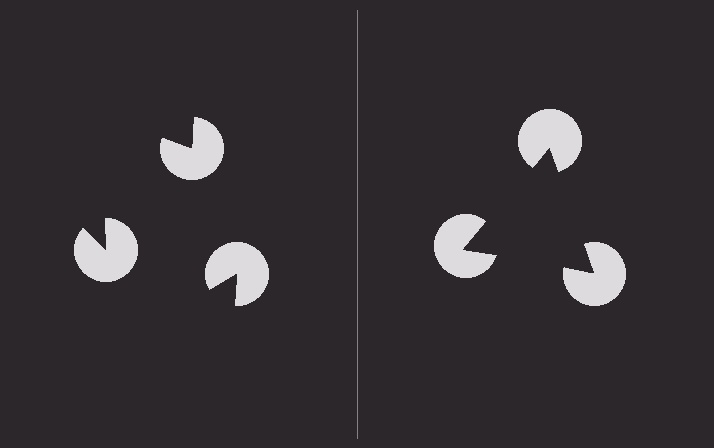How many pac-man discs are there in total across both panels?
6 — 3 on each side.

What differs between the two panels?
The pac-man discs are positioned identically on both sides; only the wedge orientations differ. On the right they align to a triangle; on the left they are misaligned.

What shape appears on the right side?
An illusory triangle.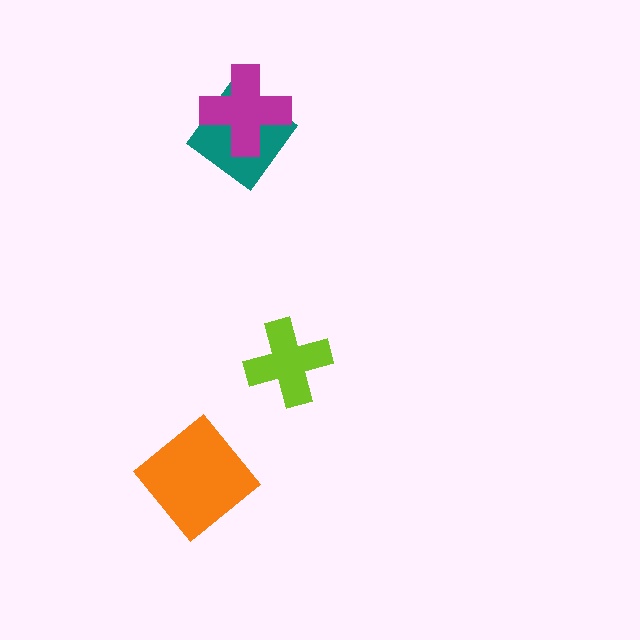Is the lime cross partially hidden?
No, no other shape covers it.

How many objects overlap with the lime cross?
0 objects overlap with the lime cross.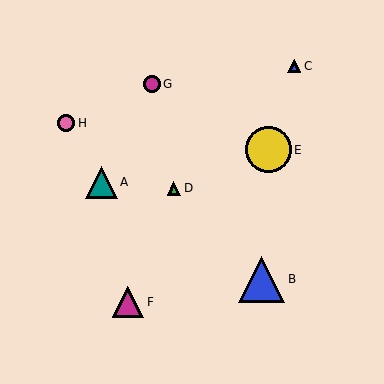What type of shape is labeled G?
Shape G is a magenta circle.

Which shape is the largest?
The blue triangle (labeled B) is the largest.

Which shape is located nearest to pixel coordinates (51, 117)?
The pink circle (labeled H) at (66, 123) is nearest to that location.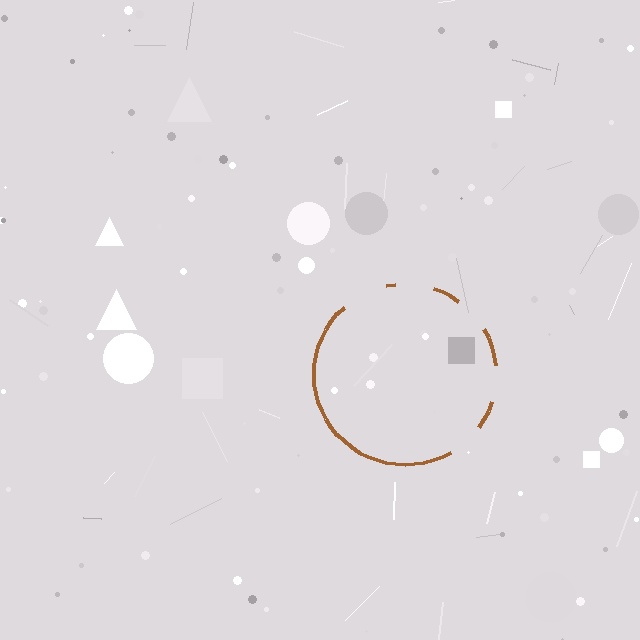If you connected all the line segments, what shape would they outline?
They would outline a circle.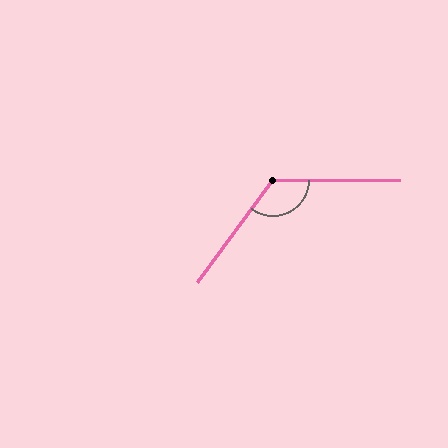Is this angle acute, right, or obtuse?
It is obtuse.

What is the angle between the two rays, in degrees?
Approximately 126 degrees.